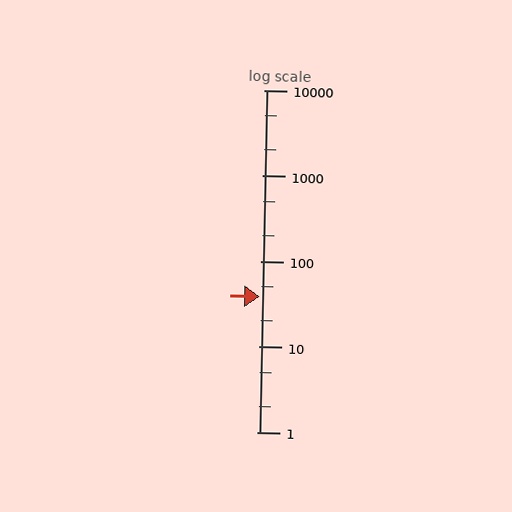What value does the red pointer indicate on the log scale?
The pointer indicates approximately 38.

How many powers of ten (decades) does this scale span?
The scale spans 4 decades, from 1 to 10000.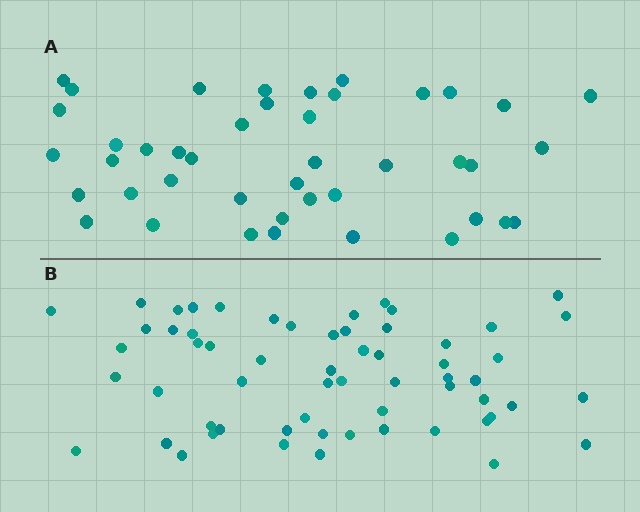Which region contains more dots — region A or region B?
Region B (the bottom region) has more dots.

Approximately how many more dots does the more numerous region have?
Region B has approximately 15 more dots than region A.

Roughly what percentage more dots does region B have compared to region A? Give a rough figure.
About 40% more.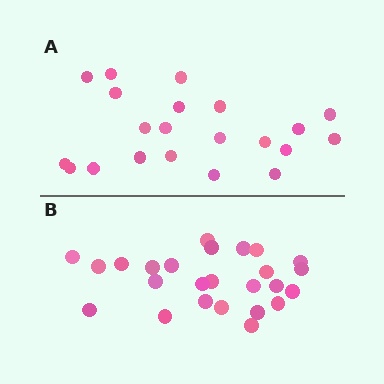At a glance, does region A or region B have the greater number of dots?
Region B (the bottom region) has more dots.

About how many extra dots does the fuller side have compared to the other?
Region B has about 4 more dots than region A.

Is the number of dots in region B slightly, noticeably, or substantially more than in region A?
Region B has only slightly more — the two regions are fairly close. The ratio is roughly 1.2 to 1.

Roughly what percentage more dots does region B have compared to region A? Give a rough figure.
About 20% more.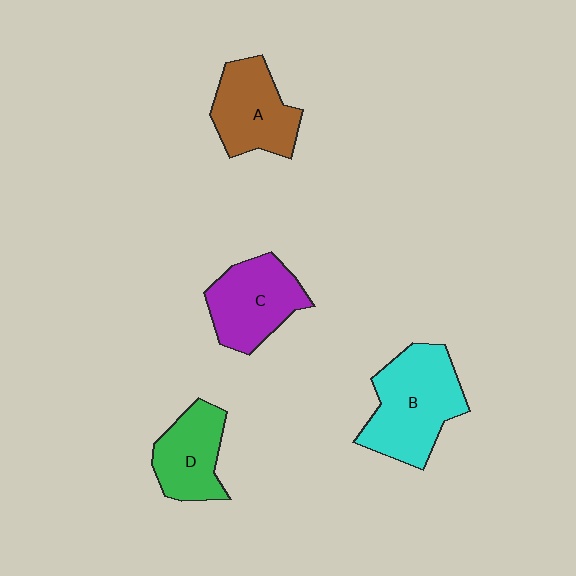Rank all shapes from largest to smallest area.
From largest to smallest: B (cyan), C (purple), A (brown), D (green).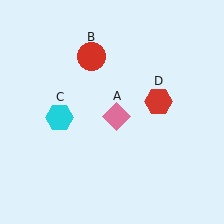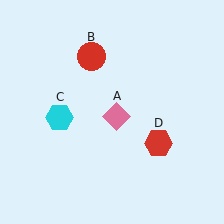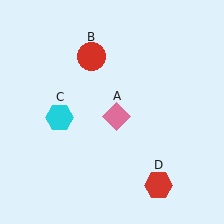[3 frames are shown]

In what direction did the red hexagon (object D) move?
The red hexagon (object D) moved down.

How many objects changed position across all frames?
1 object changed position: red hexagon (object D).